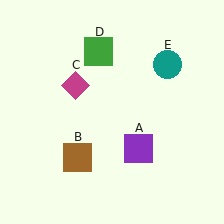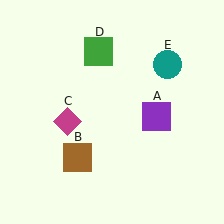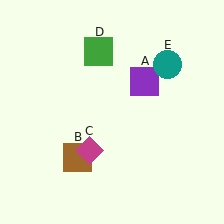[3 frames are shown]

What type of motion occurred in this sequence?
The purple square (object A), magenta diamond (object C) rotated counterclockwise around the center of the scene.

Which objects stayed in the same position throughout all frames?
Brown square (object B) and green square (object D) and teal circle (object E) remained stationary.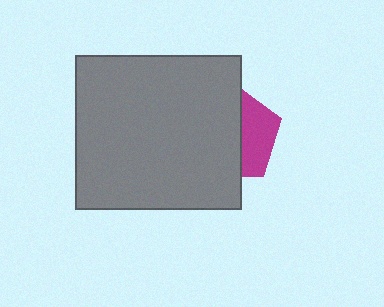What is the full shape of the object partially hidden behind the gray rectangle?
The partially hidden object is a magenta pentagon.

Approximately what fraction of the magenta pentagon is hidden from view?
Roughly 62% of the magenta pentagon is hidden behind the gray rectangle.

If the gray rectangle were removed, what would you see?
You would see the complete magenta pentagon.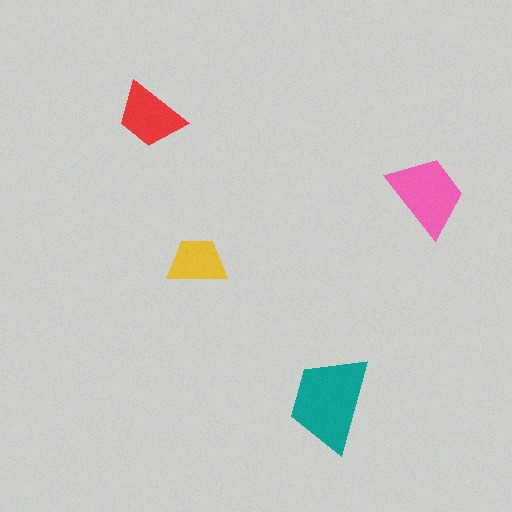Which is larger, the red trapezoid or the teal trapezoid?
The teal one.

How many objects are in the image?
There are 4 objects in the image.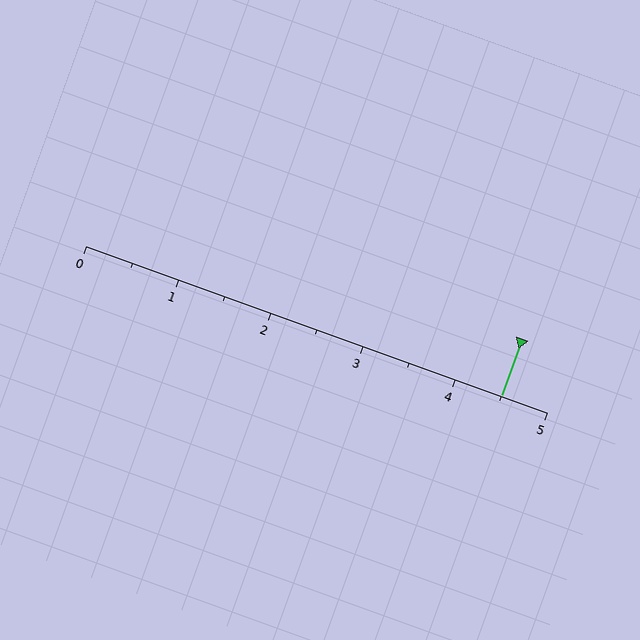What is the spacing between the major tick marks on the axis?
The major ticks are spaced 1 apart.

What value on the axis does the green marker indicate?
The marker indicates approximately 4.5.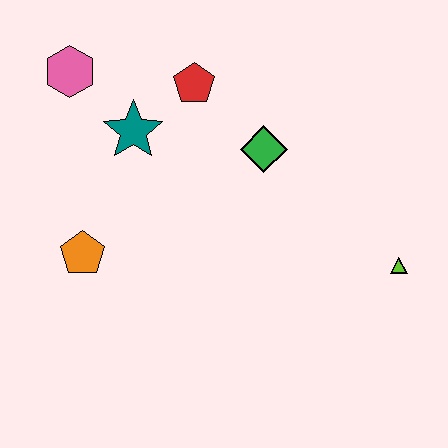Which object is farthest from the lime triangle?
The pink hexagon is farthest from the lime triangle.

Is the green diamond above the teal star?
No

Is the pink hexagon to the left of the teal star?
Yes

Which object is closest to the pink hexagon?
The teal star is closest to the pink hexagon.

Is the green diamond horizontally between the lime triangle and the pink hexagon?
Yes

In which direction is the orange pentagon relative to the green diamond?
The orange pentagon is to the left of the green diamond.